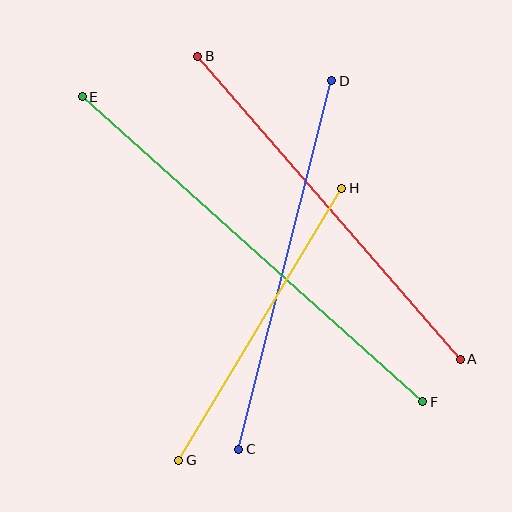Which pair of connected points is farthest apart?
Points E and F are farthest apart.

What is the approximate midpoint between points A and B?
The midpoint is at approximately (329, 208) pixels.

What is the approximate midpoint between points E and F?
The midpoint is at approximately (253, 249) pixels.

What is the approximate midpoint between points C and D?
The midpoint is at approximately (285, 265) pixels.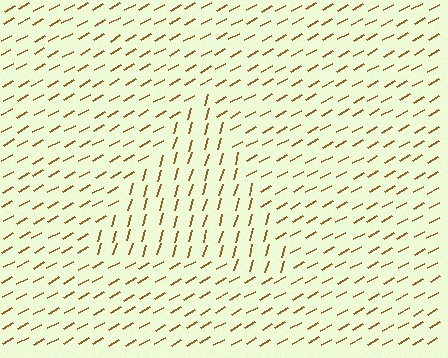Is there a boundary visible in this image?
Yes, there is a texture boundary formed by a change in line orientation.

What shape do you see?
I see a triangle.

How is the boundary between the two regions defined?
The boundary is defined purely by a change in line orientation (approximately 45 degrees difference). All lines are the same color and thickness.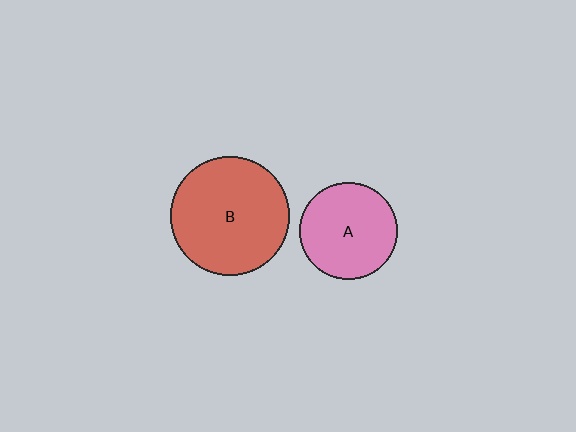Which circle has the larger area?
Circle B (red).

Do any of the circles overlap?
No, none of the circles overlap.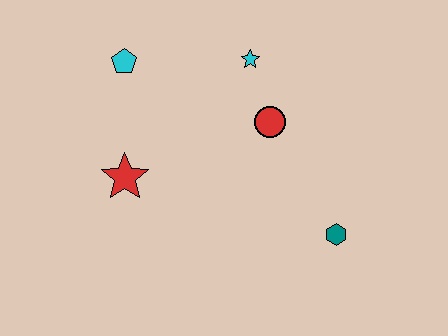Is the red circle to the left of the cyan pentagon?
No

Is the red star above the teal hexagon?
Yes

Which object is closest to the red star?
The cyan pentagon is closest to the red star.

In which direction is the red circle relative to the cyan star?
The red circle is below the cyan star.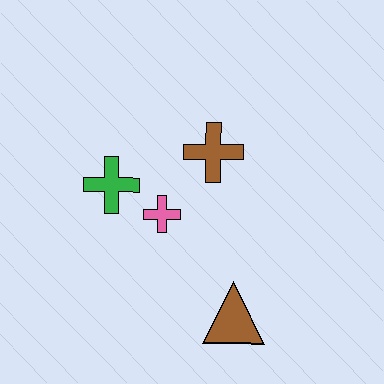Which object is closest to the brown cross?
The pink cross is closest to the brown cross.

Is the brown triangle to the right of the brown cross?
Yes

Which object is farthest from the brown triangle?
The green cross is farthest from the brown triangle.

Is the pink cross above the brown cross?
No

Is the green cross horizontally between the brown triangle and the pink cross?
No